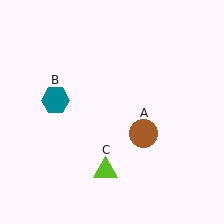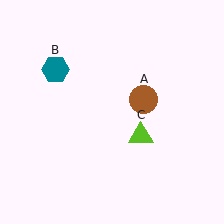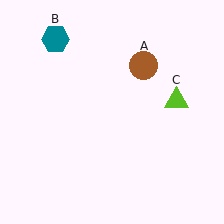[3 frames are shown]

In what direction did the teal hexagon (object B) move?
The teal hexagon (object B) moved up.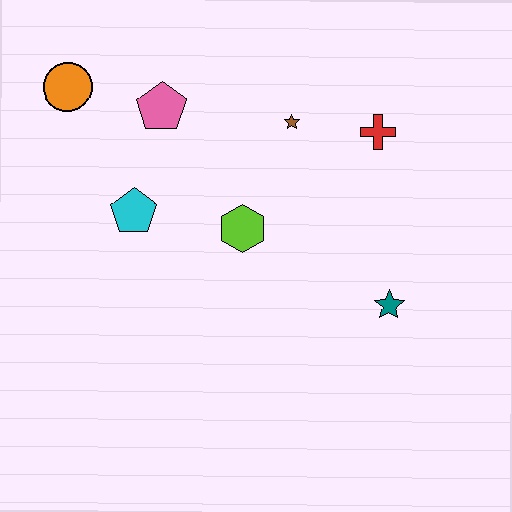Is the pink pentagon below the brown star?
No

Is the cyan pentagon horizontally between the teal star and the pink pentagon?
No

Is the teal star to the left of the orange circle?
No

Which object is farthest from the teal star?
The orange circle is farthest from the teal star.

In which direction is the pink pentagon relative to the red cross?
The pink pentagon is to the left of the red cross.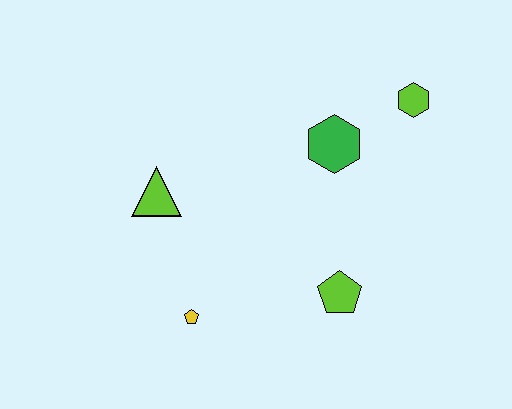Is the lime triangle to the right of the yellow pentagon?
No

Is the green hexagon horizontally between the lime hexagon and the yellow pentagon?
Yes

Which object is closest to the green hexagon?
The lime hexagon is closest to the green hexagon.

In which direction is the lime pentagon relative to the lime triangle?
The lime pentagon is to the right of the lime triangle.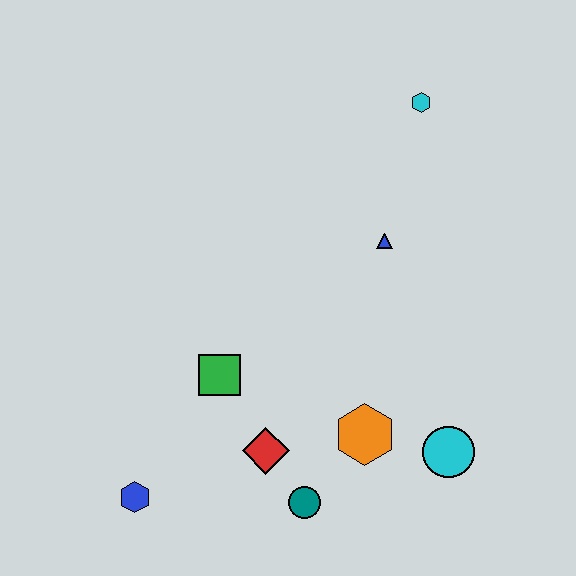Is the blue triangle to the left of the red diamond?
No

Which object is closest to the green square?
The red diamond is closest to the green square.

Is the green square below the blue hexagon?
No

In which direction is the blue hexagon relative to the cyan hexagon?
The blue hexagon is below the cyan hexagon.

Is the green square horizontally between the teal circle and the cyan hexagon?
No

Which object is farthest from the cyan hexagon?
The blue hexagon is farthest from the cyan hexagon.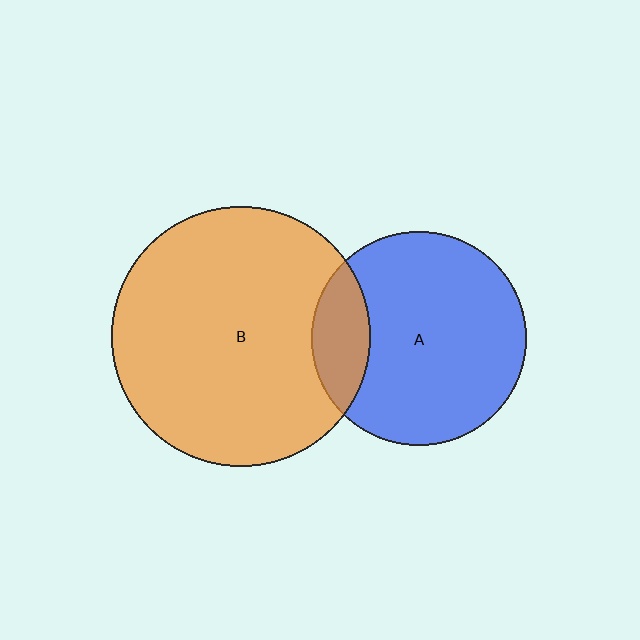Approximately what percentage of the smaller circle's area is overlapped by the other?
Approximately 20%.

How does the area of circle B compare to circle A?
Approximately 1.5 times.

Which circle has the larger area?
Circle B (orange).